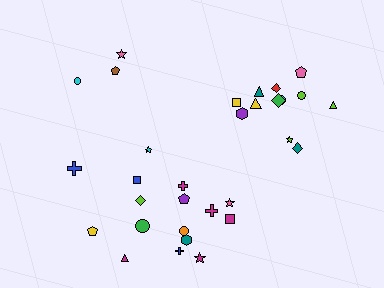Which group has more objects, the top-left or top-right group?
The top-right group.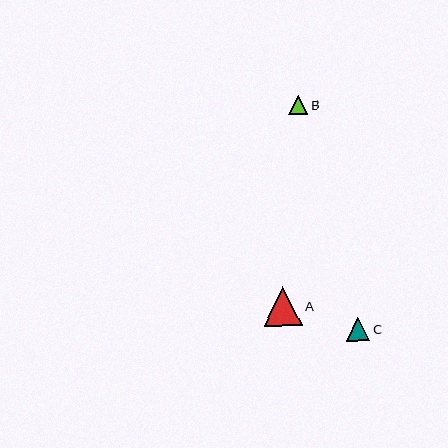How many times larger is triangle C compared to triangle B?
Triangle C is approximately 1.2 times the size of triangle B.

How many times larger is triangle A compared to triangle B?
Triangle A is approximately 2.0 times the size of triangle B.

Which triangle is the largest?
Triangle A is the largest with a size of approximately 39 pixels.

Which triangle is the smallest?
Triangle B is the smallest with a size of approximately 19 pixels.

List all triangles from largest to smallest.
From largest to smallest: A, C, B.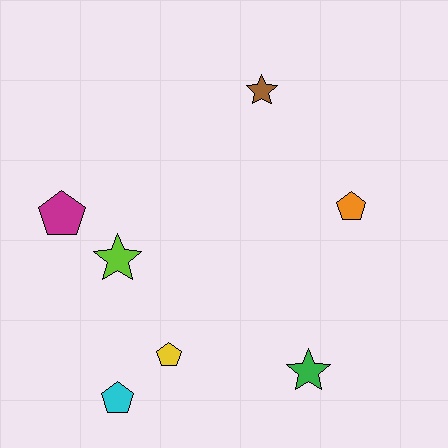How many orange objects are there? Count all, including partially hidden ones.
There is 1 orange object.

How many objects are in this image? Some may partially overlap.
There are 7 objects.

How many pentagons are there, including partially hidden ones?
There are 4 pentagons.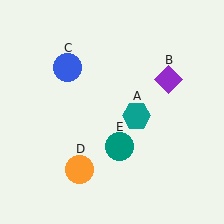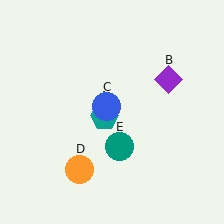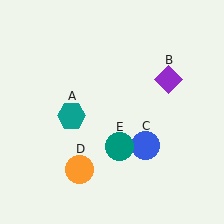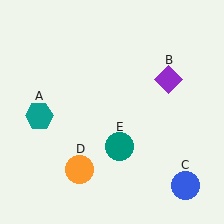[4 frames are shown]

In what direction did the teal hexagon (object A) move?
The teal hexagon (object A) moved left.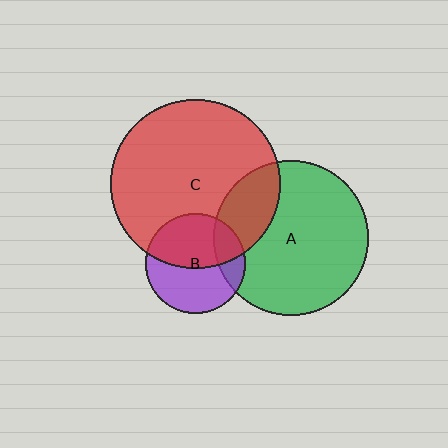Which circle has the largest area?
Circle C (red).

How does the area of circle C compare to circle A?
Approximately 1.2 times.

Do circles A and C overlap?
Yes.